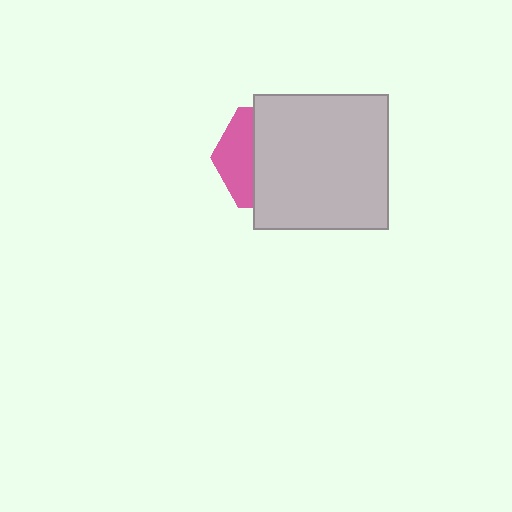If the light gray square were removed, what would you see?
You would see the complete pink hexagon.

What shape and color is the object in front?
The object in front is a light gray square.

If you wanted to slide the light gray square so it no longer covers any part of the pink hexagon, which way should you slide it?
Slide it right — that is the most direct way to separate the two shapes.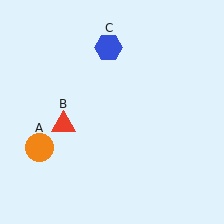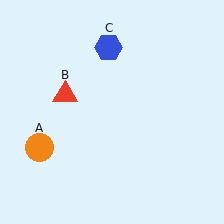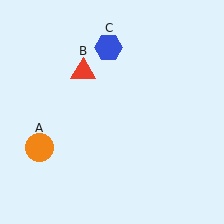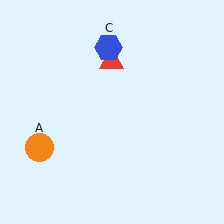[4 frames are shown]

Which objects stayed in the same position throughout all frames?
Orange circle (object A) and blue hexagon (object C) remained stationary.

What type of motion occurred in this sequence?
The red triangle (object B) rotated clockwise around the center of the scene.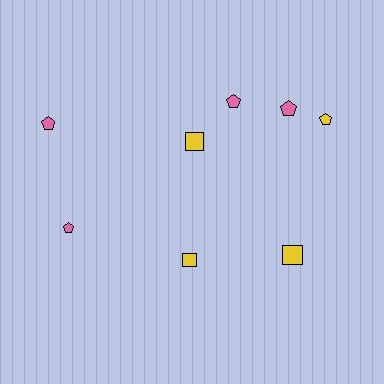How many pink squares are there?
There are no pink squares.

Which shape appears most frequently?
Pentagon, with 5 objects.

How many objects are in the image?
There are 8 objects.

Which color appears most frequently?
Pink, with 4 objects.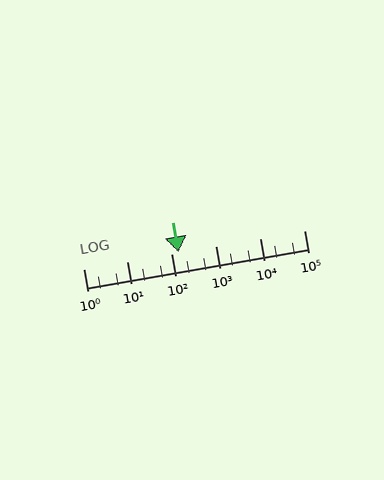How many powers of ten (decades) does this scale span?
The scale spans 5 decades, from 1 to 100000.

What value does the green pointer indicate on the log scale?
The pointer indicates approximately 140.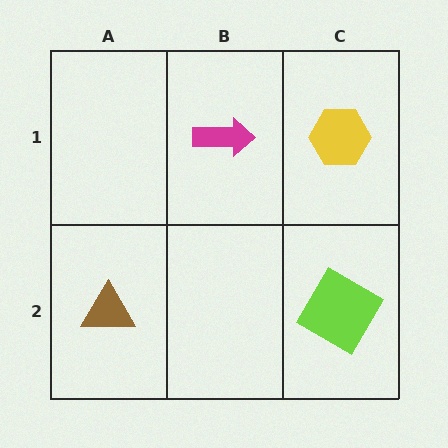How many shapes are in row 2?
2 shapes.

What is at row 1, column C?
A yellow hexagon.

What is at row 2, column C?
A lime square.